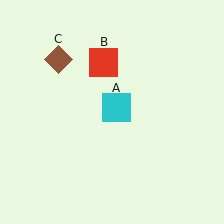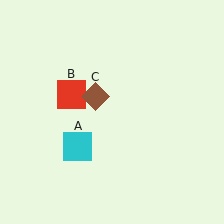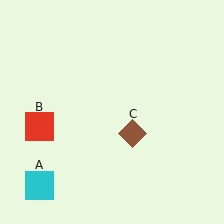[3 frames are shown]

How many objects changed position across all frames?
3 objects changed position: cyan square (object A), red square (object B), brown diamond (object C).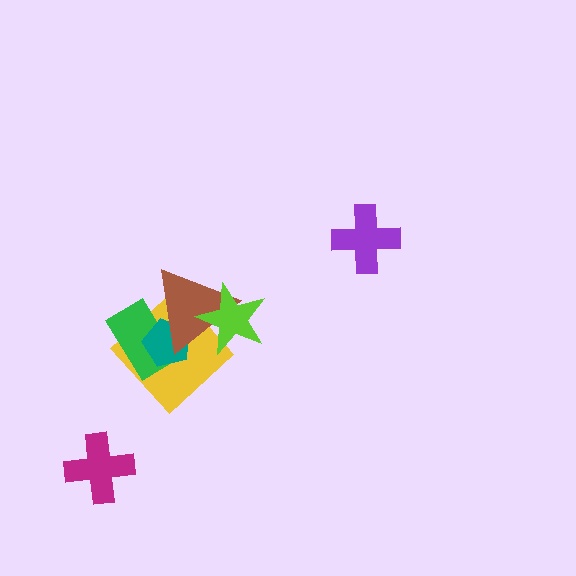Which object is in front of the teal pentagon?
The brown triangle is in front of the teal pentagon.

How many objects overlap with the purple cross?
0 objects overlap with the purple cross.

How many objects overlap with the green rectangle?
3 objects overlap with the green rectangle.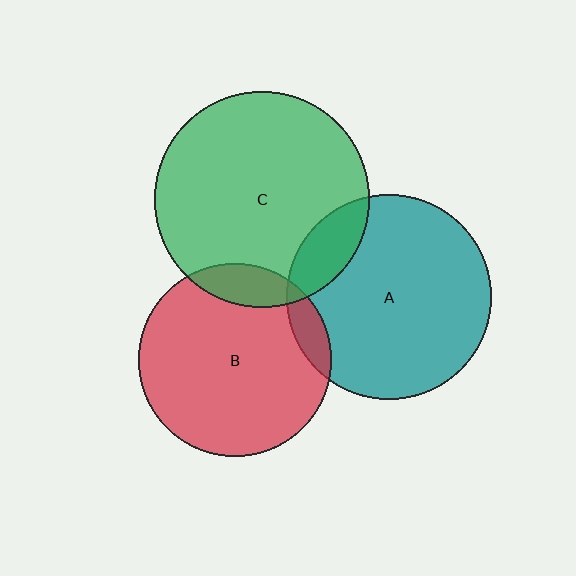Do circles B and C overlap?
Yes.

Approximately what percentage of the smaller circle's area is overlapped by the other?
Approximately 10%.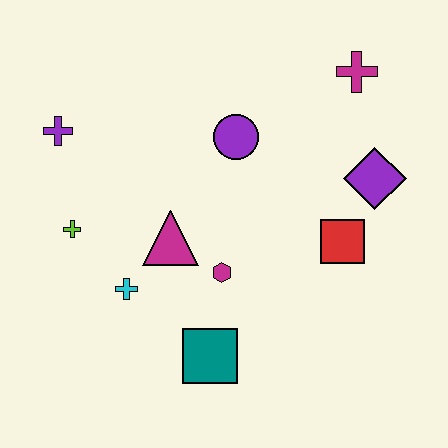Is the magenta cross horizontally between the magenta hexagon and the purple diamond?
Yes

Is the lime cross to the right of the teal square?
No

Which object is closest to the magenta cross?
The purple diamond is closest to the magenta cross.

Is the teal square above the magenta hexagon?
No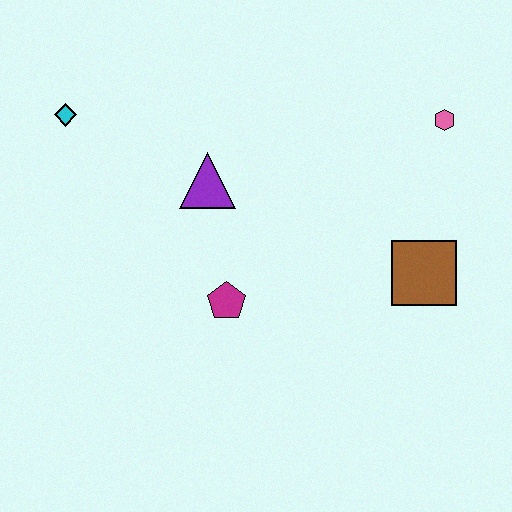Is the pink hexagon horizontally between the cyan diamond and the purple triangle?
No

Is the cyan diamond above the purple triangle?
Yes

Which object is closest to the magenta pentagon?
The purple triangle is closest to the magenta pentagon.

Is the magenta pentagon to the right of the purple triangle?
Yes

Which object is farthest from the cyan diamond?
The brown square is farthest from the cyan diamond.